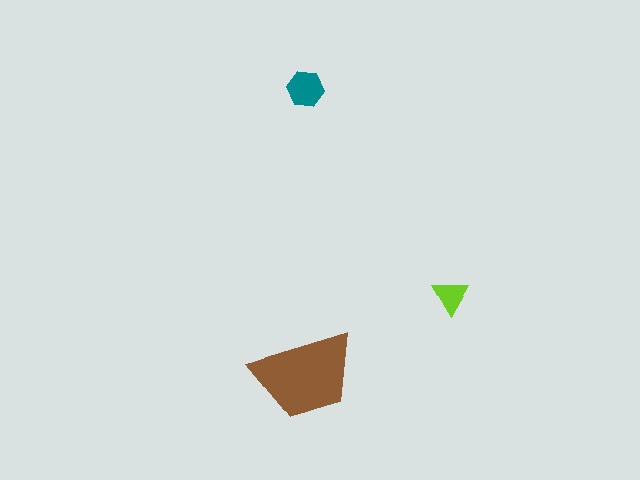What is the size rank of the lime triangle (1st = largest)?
3rd.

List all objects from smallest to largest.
The lime triangle, the teal hexagon, the brown trapezoid.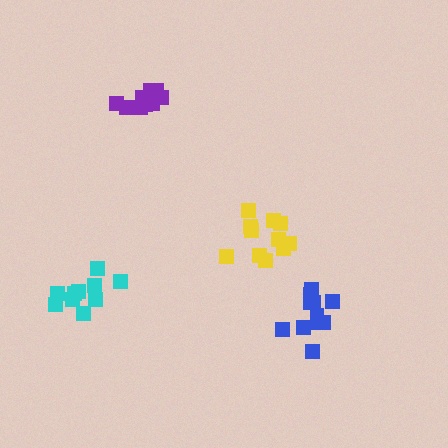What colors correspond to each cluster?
The clusters are colored: cyan, blue, yellow, purple.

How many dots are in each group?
Group 1: 10 dots, Group 2: 11 dots, Group 3: 11 dots, Group 4: 11 dots (43 total).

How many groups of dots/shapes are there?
There are 4 groups.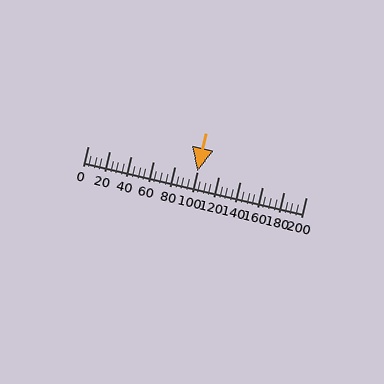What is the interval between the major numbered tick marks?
The major tick marks are spaced 20 units apart.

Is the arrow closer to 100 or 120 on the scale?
The arrow is closer to 100.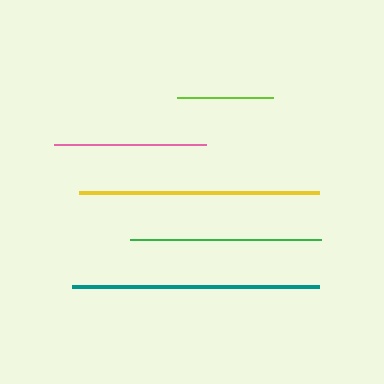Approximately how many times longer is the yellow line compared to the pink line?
The yellow line is approximately 1.6 times the length of the pink line.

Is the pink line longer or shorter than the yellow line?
The yellow line is longer than the pink line.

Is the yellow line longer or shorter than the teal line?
The teal line is longer than the yellow line.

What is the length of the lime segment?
The lime segment is approximately 96 pixels long.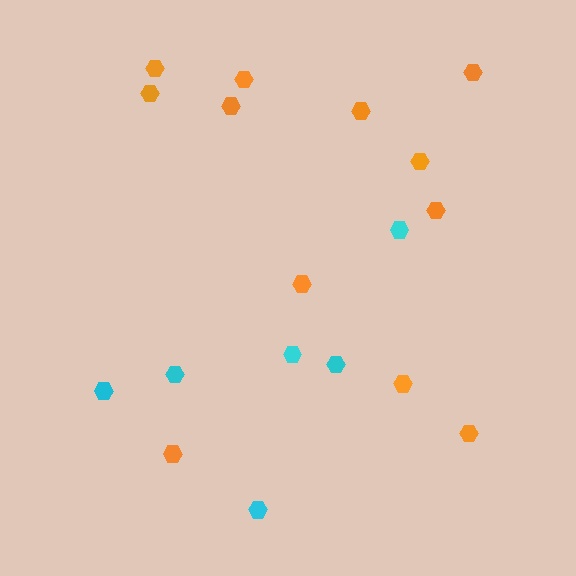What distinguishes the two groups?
There are 2 groups: one group of orange hexagons (12) and one group of cyan hexagons (6).